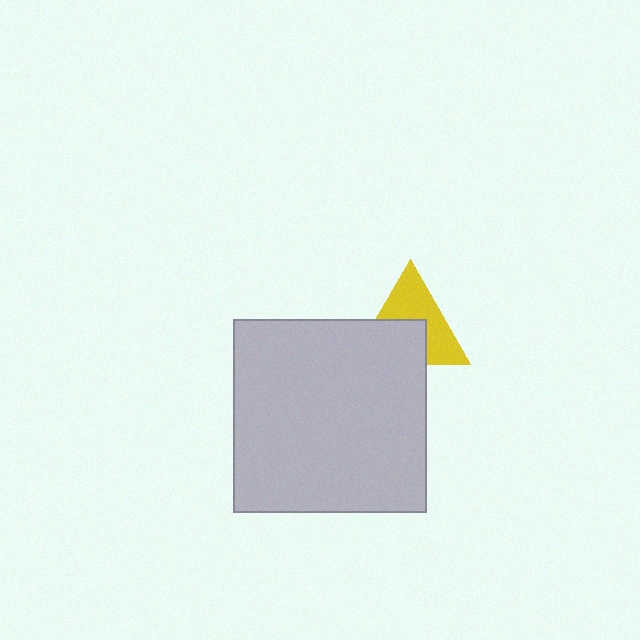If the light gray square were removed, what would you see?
You would see the complete yellow triangle.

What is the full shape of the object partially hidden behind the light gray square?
The partially hidden object is a yellow triangle.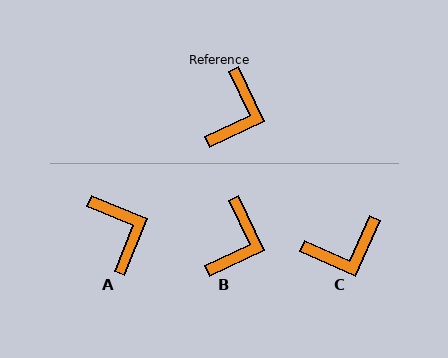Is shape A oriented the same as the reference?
No, it is off by about 43 degrees.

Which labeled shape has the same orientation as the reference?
B.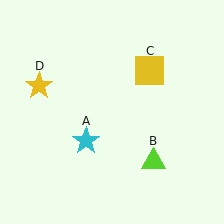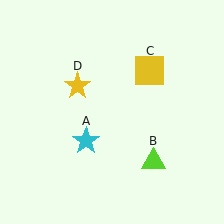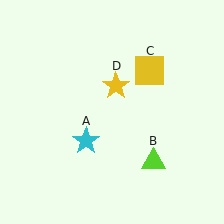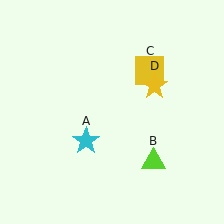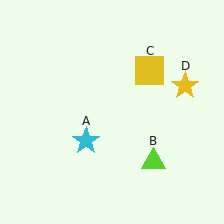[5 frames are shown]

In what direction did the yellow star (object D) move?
The yellow star (object D) moved right.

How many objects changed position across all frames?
1 object changed position: yellow star (object D).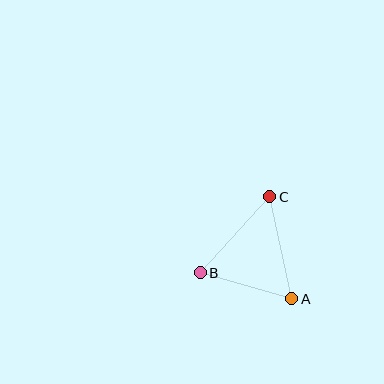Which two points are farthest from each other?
Points A and C are farthest from each other.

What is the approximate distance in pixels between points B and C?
The distance between B and C is approximately 103 pixels.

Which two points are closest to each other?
Points A and B are closest to each other.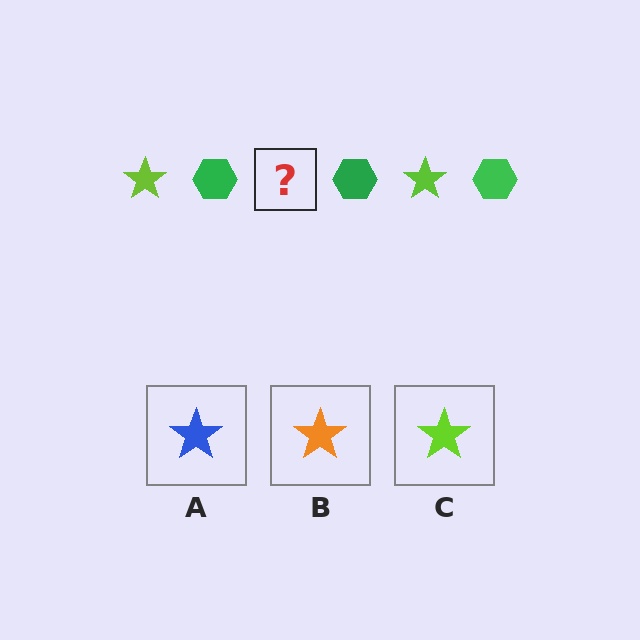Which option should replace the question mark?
Option C.